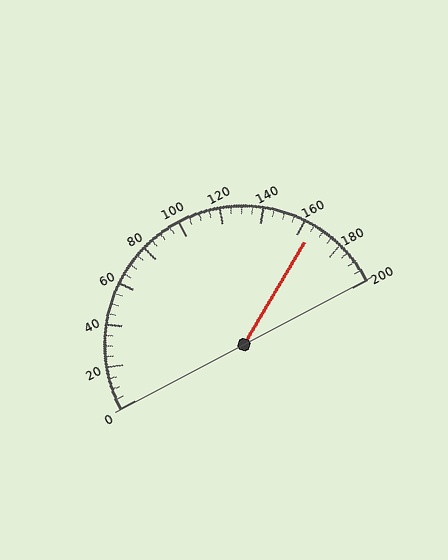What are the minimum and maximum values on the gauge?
The gauge ranges from 0 to 200.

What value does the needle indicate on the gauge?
The needle indicates approximately 165.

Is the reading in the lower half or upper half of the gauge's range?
The reading is in the upper half of the range (0 to 200).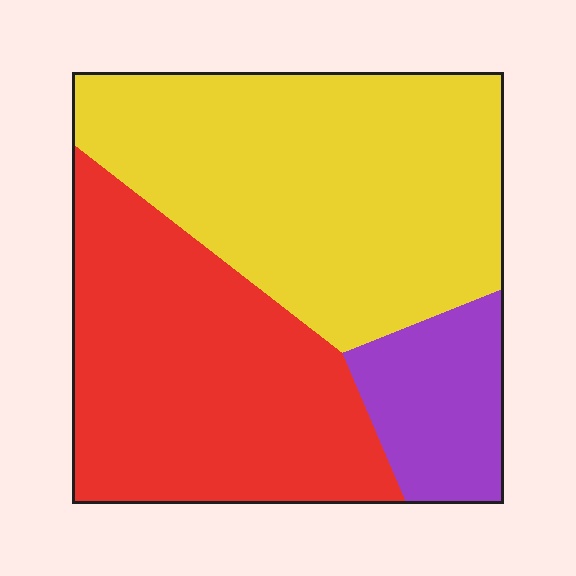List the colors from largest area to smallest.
From largest to smallest: yellow, red, purple.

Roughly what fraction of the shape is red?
Red takes up about two fifths (2/5) of the shape.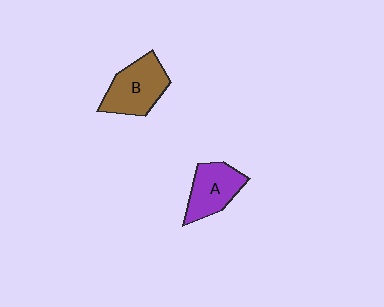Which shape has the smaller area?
Shape A (purple).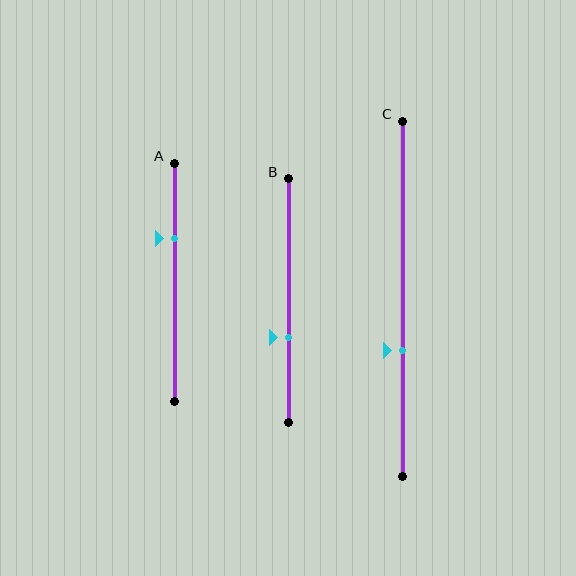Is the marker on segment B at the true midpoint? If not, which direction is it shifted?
No, the marker on segment B is shifted downward by about 15% of the segment length.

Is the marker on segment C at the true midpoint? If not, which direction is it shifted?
No, the marker on segment C is shifted downward by about 15% of the segment length.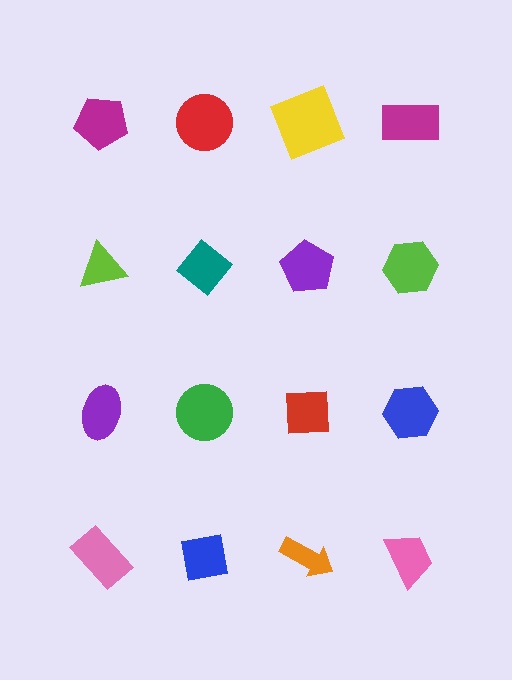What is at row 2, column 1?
A lime triangle.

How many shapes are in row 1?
4 shapes.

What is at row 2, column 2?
A teal diamond.